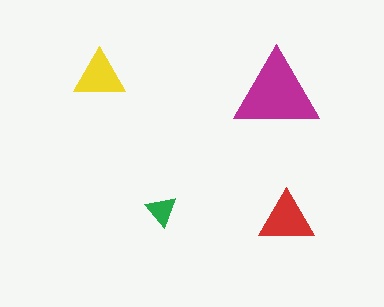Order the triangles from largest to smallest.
the magenta one, the red one, the yellow one, the green one.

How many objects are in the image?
There are 4 objects in the image.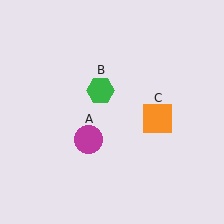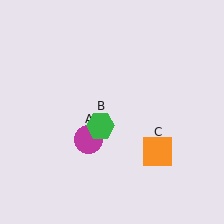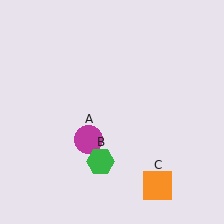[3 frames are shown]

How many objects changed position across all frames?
2 objects changed position: green hexagon (object B), orange square (object C).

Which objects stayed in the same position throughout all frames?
Magenta circle (object A) remained stationary.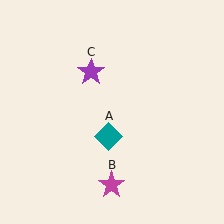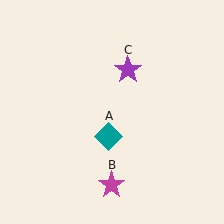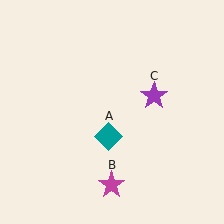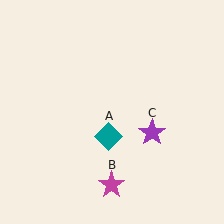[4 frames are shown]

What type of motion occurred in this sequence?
The purple star (object C) rotated clockwise around the center of the scene.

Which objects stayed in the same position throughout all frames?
Teal diamond (object A) and magenta star (object B) remained stationary.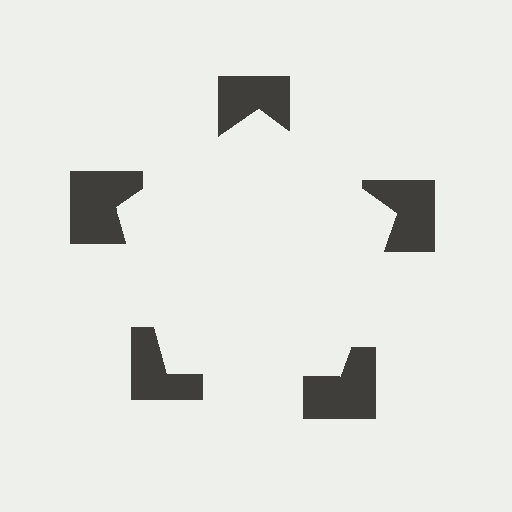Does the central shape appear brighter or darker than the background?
It typically appears slightly brighter than the background, even though no actual brightness change is drawn.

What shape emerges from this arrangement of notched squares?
An illusory pentagon — its edges are inferred from the aligned wedge cuts in the notched squares, not physically drawn.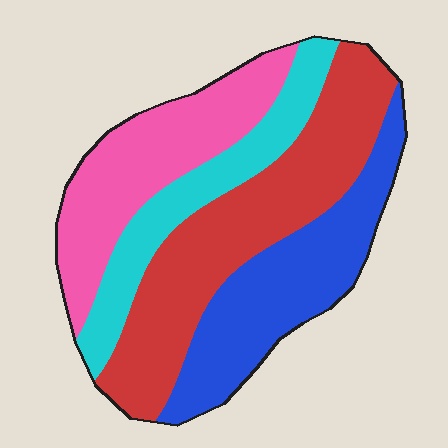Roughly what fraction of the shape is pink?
Pink takes up about one quarter (1/4) of the shape.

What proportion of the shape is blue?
Blue takes up about one quarter (1/4) of the shape.